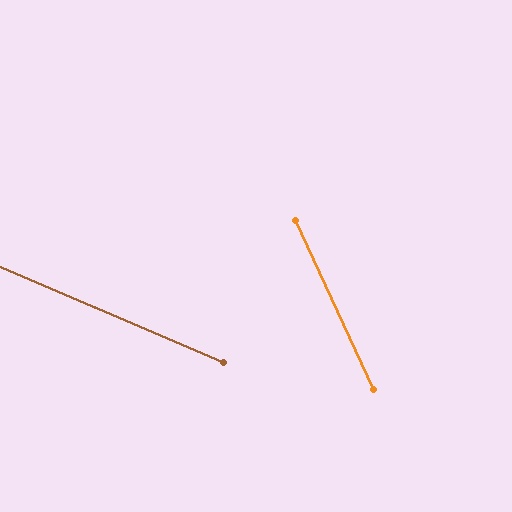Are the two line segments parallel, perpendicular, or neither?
Neither parallel nor perpendicular — they differ by about 42°.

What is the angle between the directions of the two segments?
Approximately 42 degrees.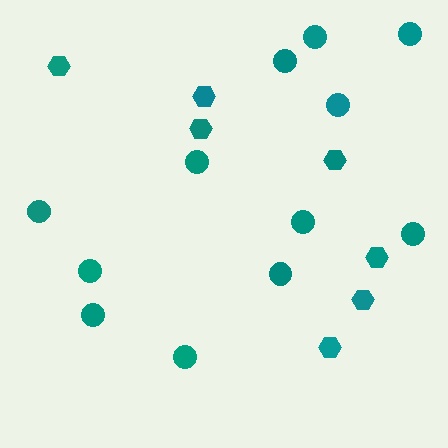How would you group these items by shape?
There are 2 groups: one group of hexagons (7) and one group of circles (12).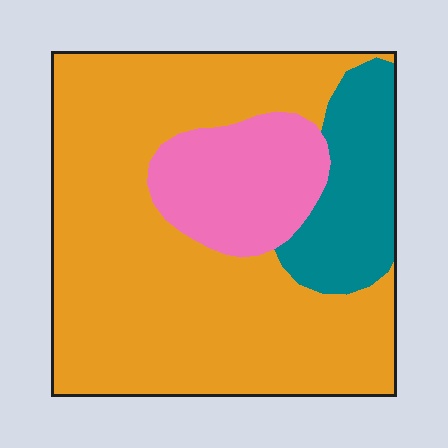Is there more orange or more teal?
Orange.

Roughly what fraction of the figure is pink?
Pink takes up about one sixth (1/6) of the figure.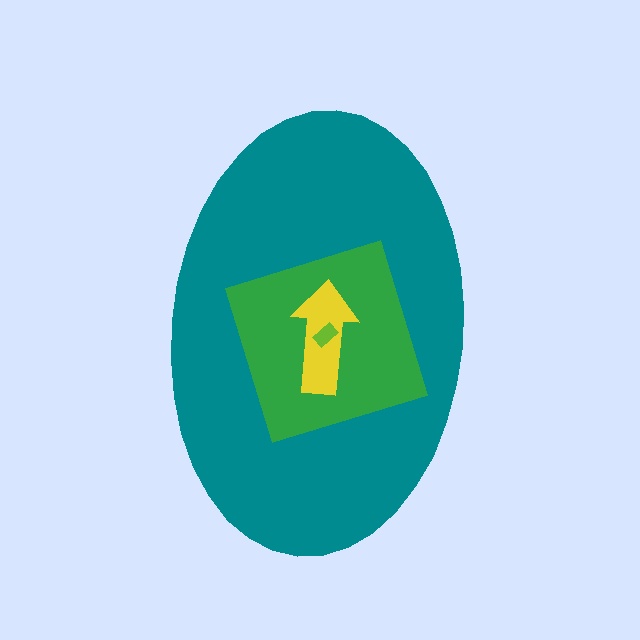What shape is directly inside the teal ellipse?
The green square.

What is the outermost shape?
The teal ellipse.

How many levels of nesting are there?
4.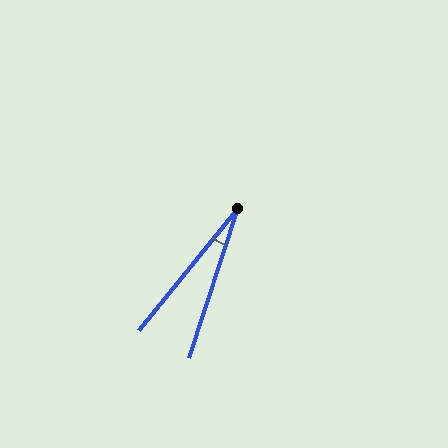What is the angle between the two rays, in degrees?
Approximately 21 degrees.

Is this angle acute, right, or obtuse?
It is acute.